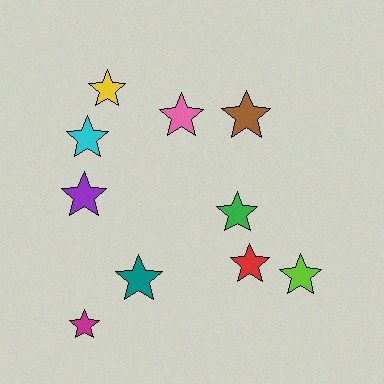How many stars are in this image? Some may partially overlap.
There are 10 stars.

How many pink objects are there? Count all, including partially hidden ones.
There is 1 pink object.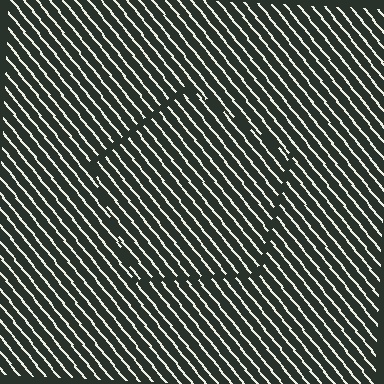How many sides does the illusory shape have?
5 sides — the line-ends trace a pentagon.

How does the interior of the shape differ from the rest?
The interior of the shape contains the same grating, shifted by half a period — the contour is defined by the phase discontinuity where line-ends from the inner and outer gratings abut.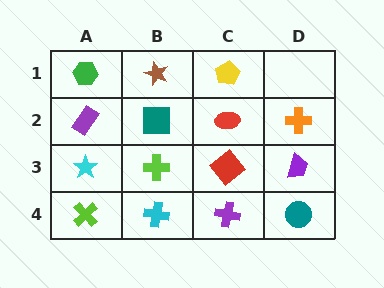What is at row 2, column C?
A red ellipse.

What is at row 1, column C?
A yellow pentagon.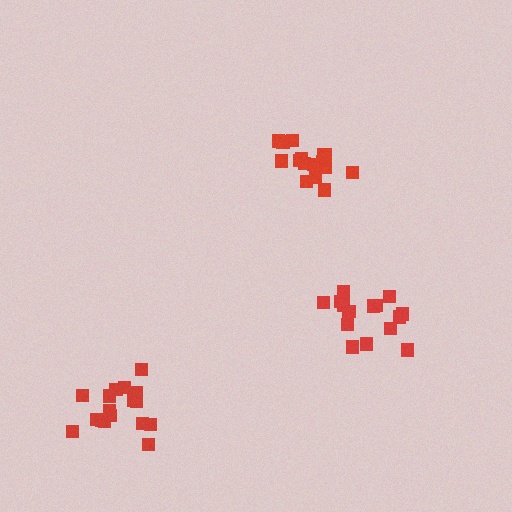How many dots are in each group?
Group 1: 16 dots, Group 2: 17 dots, Group 3: 15 dots (48 total).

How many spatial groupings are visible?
There are 3 spatial groupings.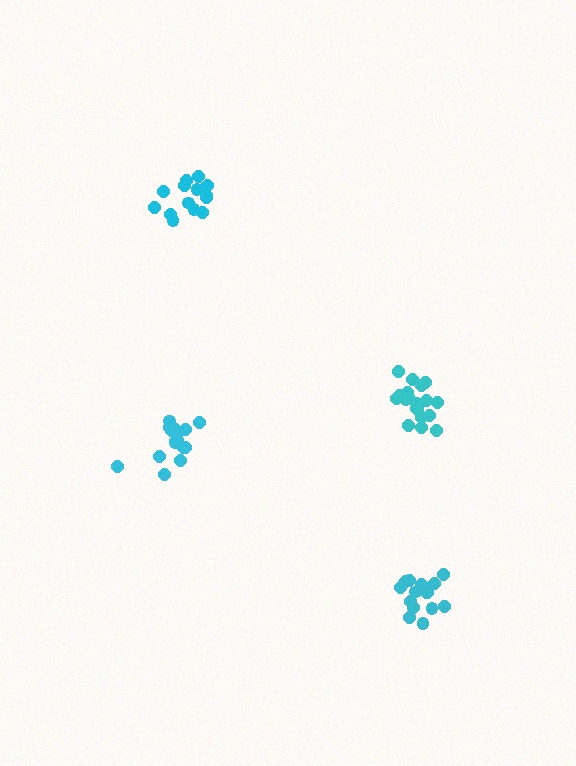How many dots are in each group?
Group 1: 17 dots, Group 2: 19 dots, Group 3: 14 dots, Group 4: 15 dots (65 total).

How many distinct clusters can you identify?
There are 4 distinct clusters.